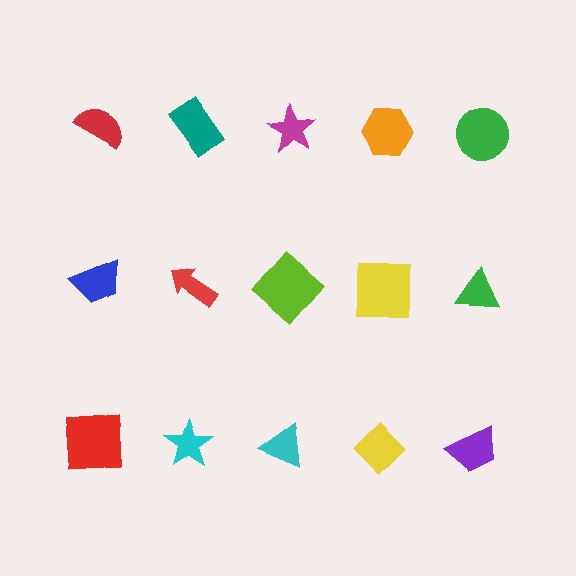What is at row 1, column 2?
A teal rectangle.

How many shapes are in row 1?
5 shapes.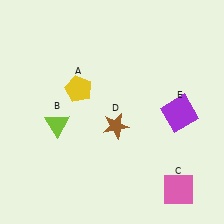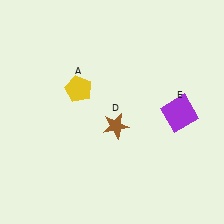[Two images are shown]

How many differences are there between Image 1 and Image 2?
There are 2 differences between the two images.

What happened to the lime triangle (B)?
The lime triangle (B) was removed in Image 2. It was in the bottom-left area of Image 1.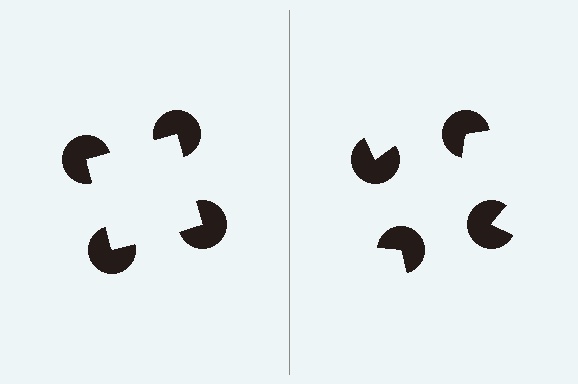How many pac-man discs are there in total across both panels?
8 — 4 on each side.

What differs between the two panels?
The pac-man discs are positioned identically on both sides; only the wedge orientations differ. On the left they align to a square; on the right they are misaligned.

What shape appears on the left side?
An illusory square.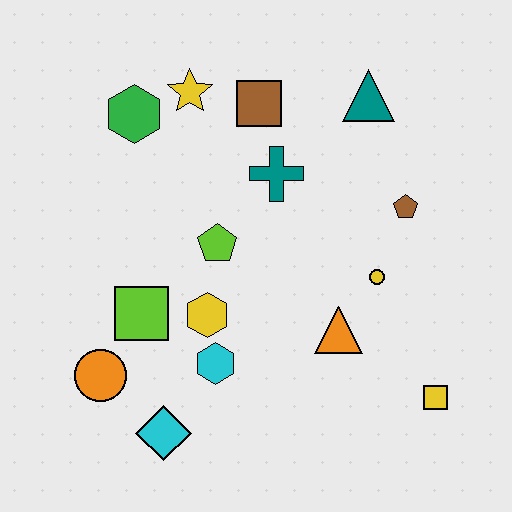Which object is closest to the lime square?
The yellow hexagon is closest to the lime square.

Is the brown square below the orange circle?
No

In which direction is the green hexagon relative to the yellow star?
The green hexagon is to the left of the yellow star.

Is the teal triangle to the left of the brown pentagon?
Yes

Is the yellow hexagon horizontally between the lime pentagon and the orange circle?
Yes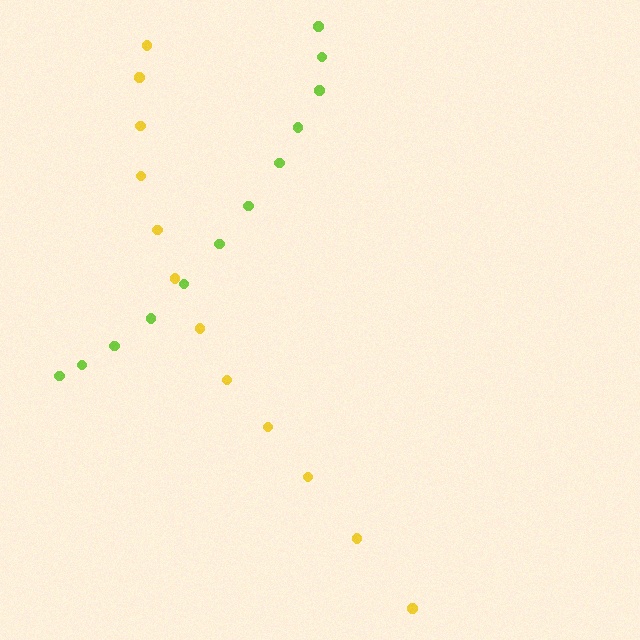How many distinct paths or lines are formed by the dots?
There are 2 distinct paths.